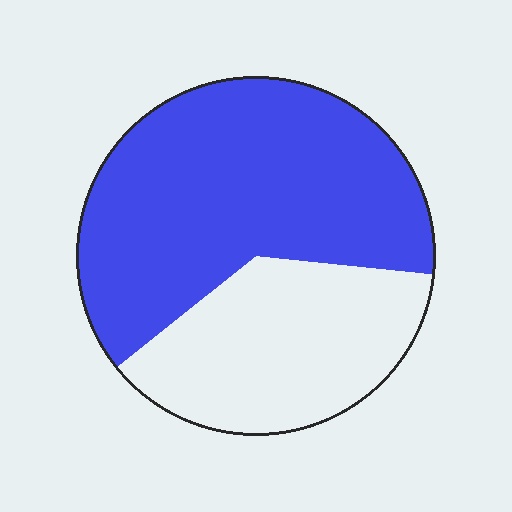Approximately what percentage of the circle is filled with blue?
Approximately 60%.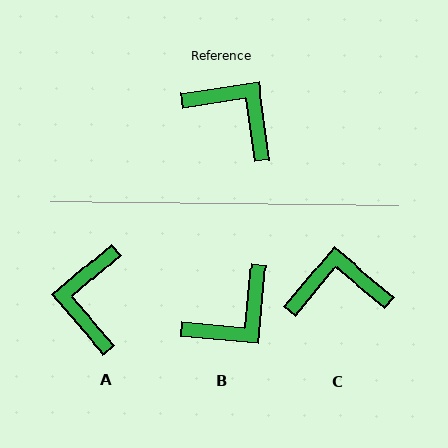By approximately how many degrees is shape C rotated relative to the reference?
Approximately 42 degrees counter-clockwise.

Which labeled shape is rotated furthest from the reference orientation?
A, about 123 degrees away.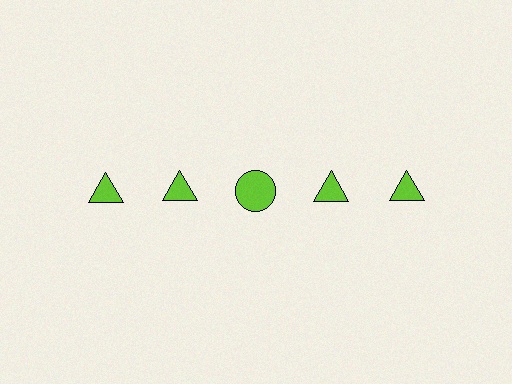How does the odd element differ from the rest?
It has a different shape: circle instead of triangle.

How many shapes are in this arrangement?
There are 5 shapes arranged in a grid pattern.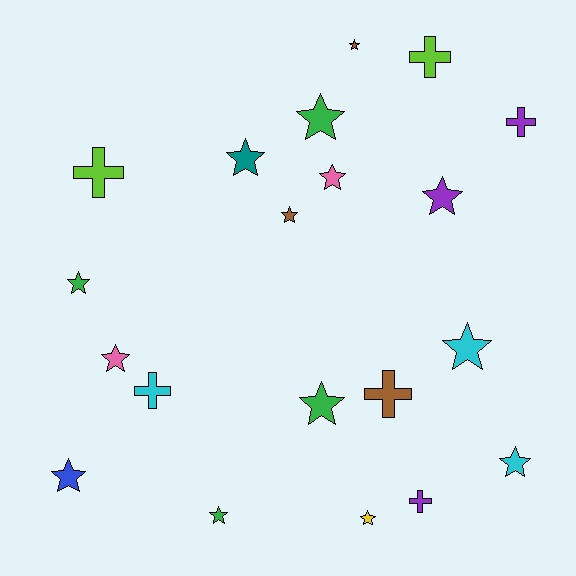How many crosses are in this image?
There are 6 crosses.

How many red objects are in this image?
There are no red objects.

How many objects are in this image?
There are 20 objects.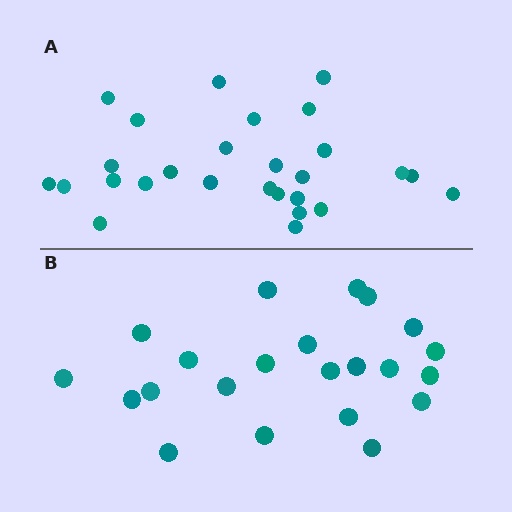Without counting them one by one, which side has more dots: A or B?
Region A (the top region) has more dots.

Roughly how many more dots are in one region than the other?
Region A has about 5 more dots than region B.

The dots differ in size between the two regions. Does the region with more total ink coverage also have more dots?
No. Region B has more total ink coverage because its dots are larger, but region A actually contains more individual dots. Total area can be misleading — the number of items is what matters here.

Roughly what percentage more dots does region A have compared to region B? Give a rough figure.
About 25% more.